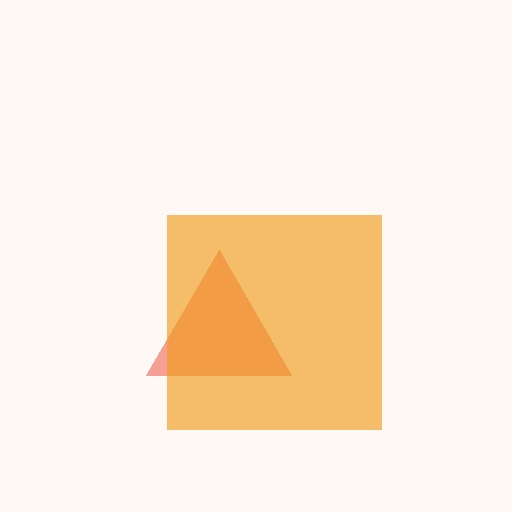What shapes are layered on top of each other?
The layered shapes are: a red triangle, an orange square.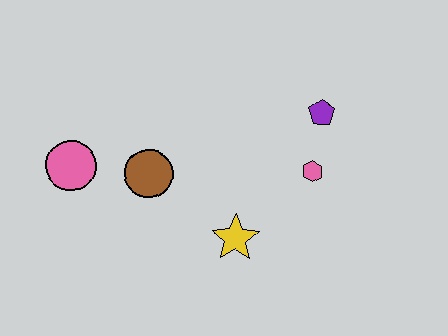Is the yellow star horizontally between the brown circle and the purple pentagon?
Yes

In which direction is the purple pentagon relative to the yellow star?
The purple pentagon is above the yellow star.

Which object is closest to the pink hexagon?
The purple pentagon is closest to the pink hexagon.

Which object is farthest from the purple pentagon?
The pink circle is farthest from the purple pentagon.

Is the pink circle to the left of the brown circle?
Yes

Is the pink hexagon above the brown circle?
Yes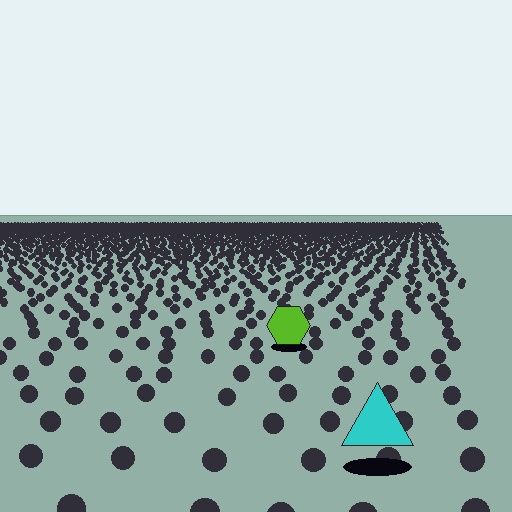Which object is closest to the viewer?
The cyan triangle is closest. The texture marks near it are larger and more spread out.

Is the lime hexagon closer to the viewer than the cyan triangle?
No. The cyan triangle is closer — you can tell from the texture gradient: the ground texture is coarser near it.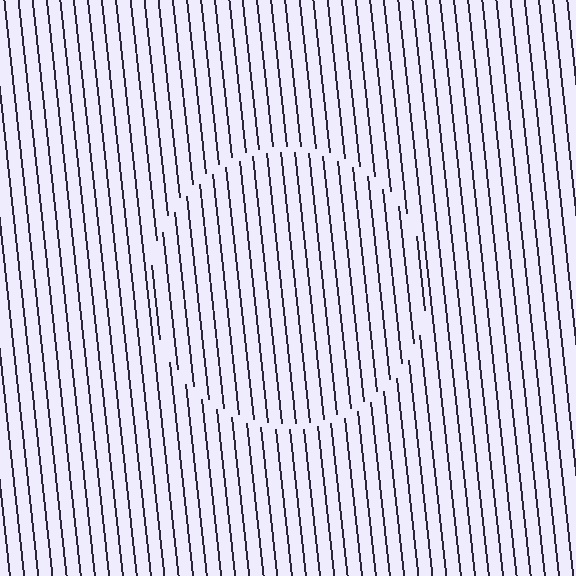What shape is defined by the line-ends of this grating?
An illusory circle. The interior of the shape contains the same grating, shifted by half a period — the contour is defined by the phase discontinuity where line-ends from the inner and outer gratings abut.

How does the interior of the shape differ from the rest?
The interior of the shape contains the same grating, shifted by half a period — the contour is defined by the phase discontinuity where line-ends from the inner and outer gratings abut.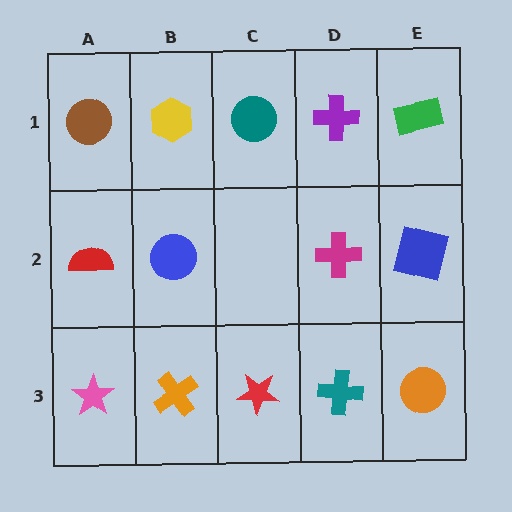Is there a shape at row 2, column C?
No, that cell is empty.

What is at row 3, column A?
A pink star.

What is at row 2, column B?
A blue circle.